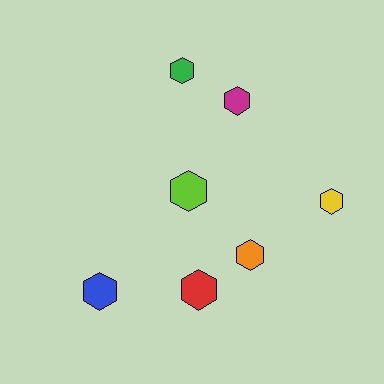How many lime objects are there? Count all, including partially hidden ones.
There is 1 lime object.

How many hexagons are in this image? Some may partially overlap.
There are 7 hexagons.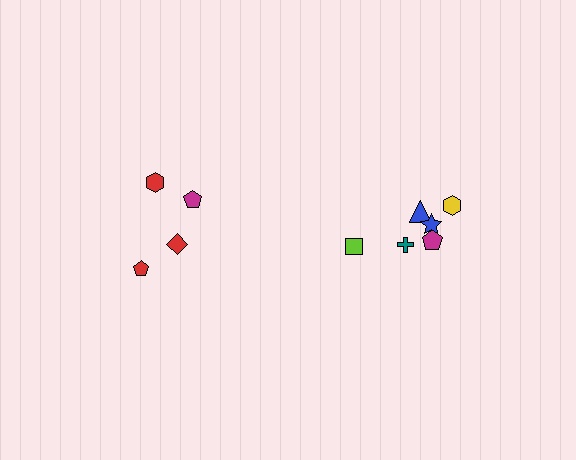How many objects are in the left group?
There are 4 objects.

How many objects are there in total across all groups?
There are 10 objects.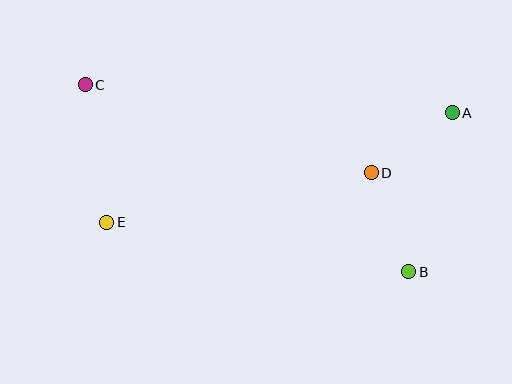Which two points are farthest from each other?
Points B and C are farthest from each other.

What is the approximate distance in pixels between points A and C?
The distance between A and C is approximately 368 pixels.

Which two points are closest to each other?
Points A and D are closest to each other.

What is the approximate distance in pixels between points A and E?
The distance between A and E is approximately 363 pixels.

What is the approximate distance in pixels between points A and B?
The distance between A and B is approximately 165 pixels.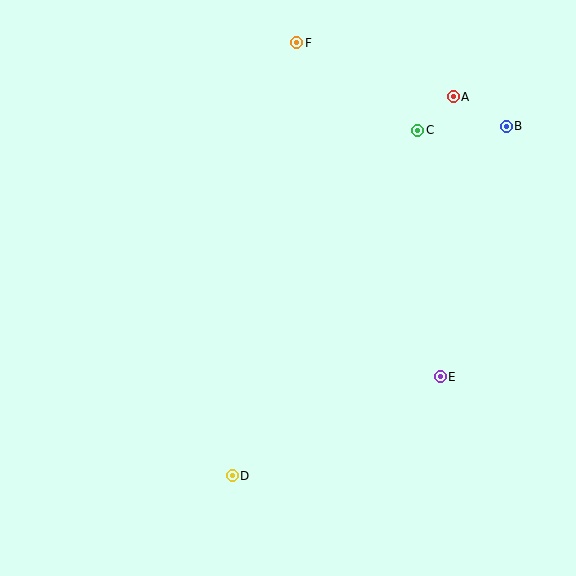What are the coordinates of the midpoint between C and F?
The midpoint between C and F is at (357, 87).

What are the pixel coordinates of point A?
Point A is at (453, 97).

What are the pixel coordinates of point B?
Point B is at (506, 126).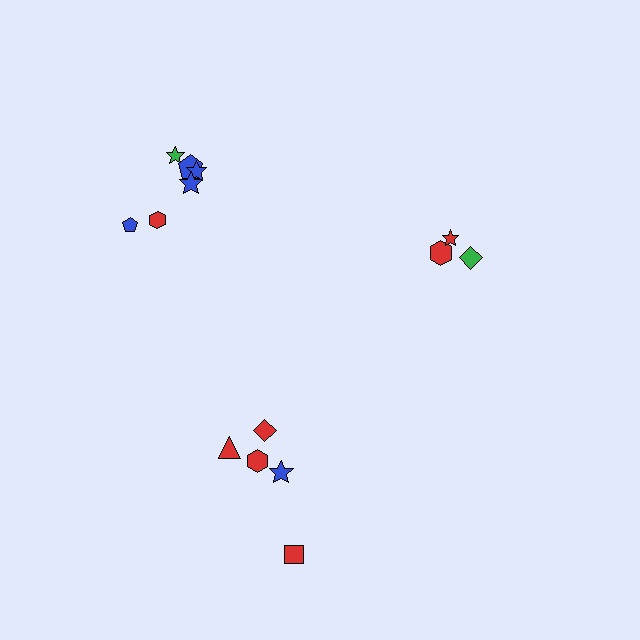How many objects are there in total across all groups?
There are 14 objects.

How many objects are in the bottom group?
There are 5 objects.